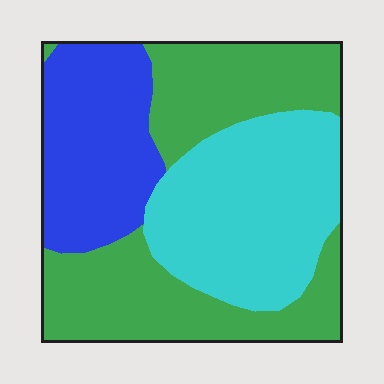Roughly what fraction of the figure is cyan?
Cyan takes up about one third (1/3) of the figure.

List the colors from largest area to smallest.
From largest to smallest: green, cyan, blue.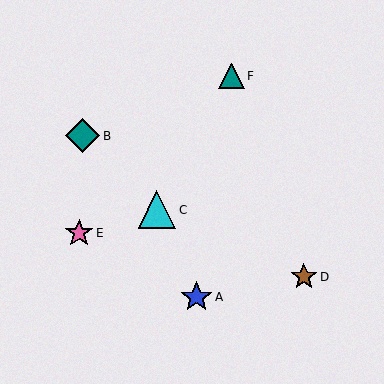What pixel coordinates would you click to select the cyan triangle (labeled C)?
Click at (157, 210) to select the cyan triangle C.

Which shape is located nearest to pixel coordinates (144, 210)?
The cyan triangle (labeled C) at (157, 210) is nearest to that location.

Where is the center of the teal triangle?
The center of the teal triangle is at (231, 76).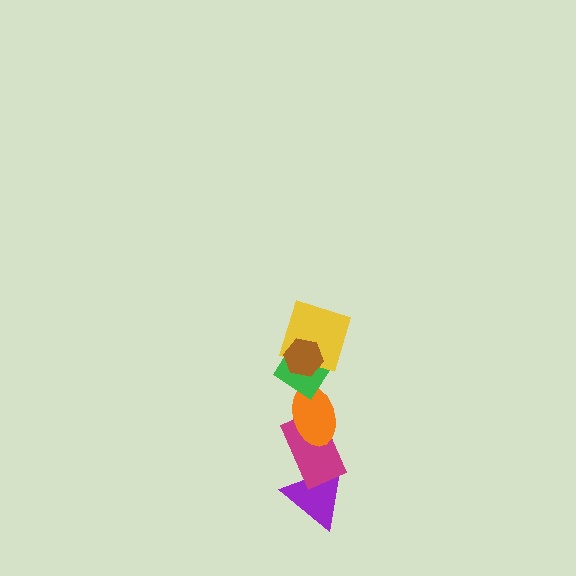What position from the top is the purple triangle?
The purple triangle is 6th from the top.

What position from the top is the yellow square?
The yellow square is 2nd from the top.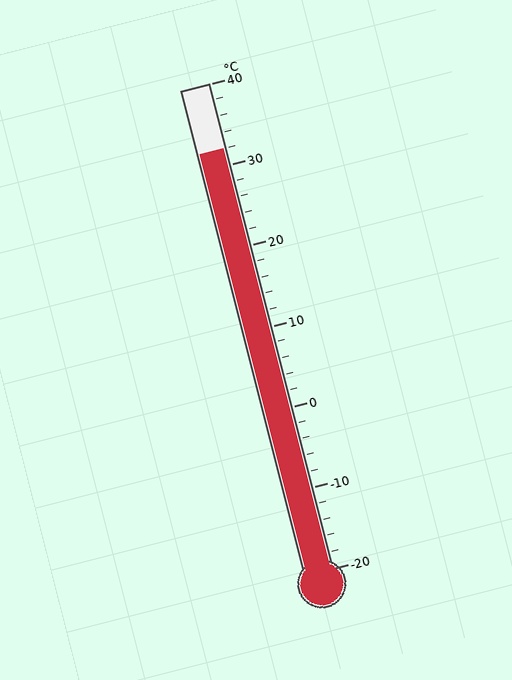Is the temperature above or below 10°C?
The temperature is above 10°C.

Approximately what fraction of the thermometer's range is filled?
The thermometer is filled to approximately 85% of its range.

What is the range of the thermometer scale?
The thermometer scale ranges from -20°C to 40°C.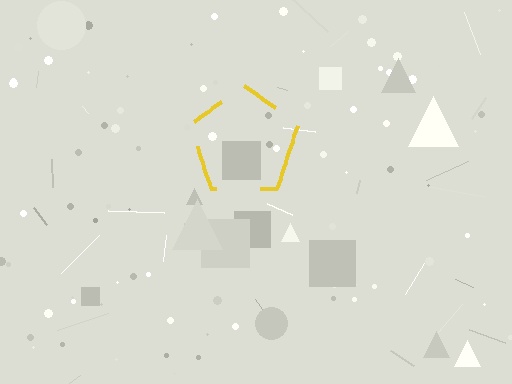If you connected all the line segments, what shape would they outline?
They would outline a pentagon.